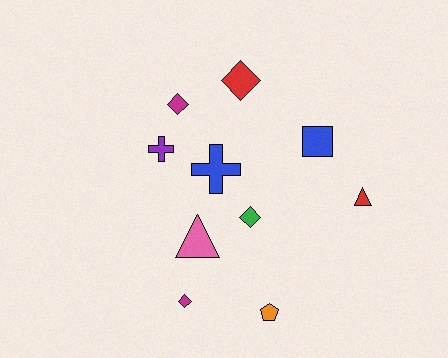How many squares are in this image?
There is 1 square.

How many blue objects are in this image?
There are 2 blue objects.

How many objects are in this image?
There are 10 objects.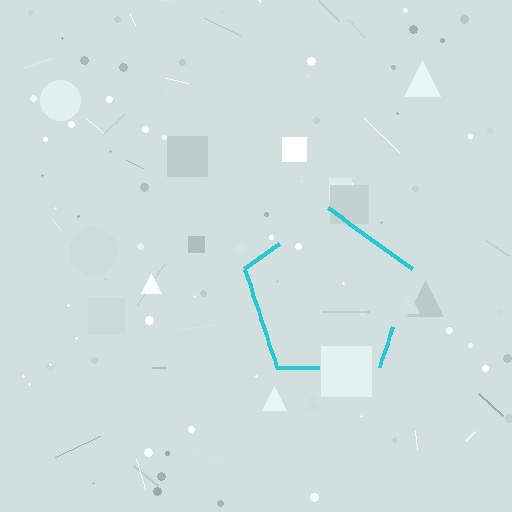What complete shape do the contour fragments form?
The contour fragments form a pentagon.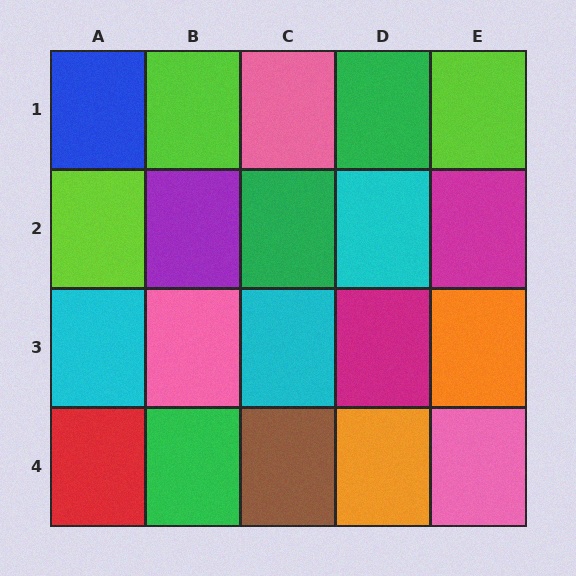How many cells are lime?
3 cells are lime.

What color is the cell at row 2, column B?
Purple.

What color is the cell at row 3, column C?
Cyan.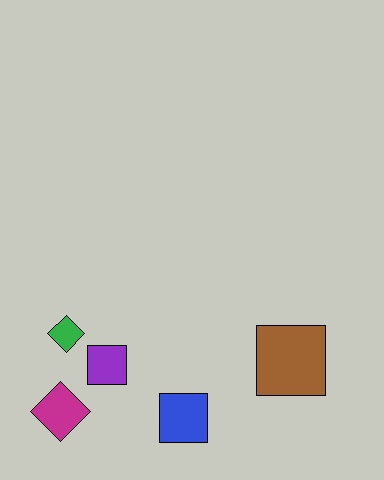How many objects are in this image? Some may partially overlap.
There are 5 objects.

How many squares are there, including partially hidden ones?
There are 3 squares.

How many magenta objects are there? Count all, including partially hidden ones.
There is 1 magenta object.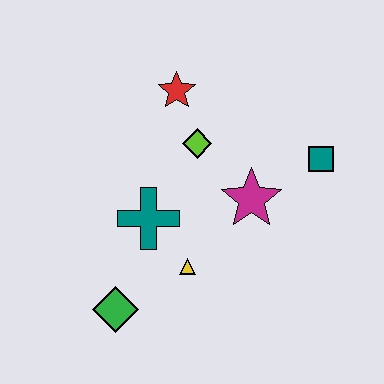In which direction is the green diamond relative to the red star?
The green diamond is below the red star.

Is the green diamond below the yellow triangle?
Yes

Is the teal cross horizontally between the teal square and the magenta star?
No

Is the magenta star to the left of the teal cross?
No